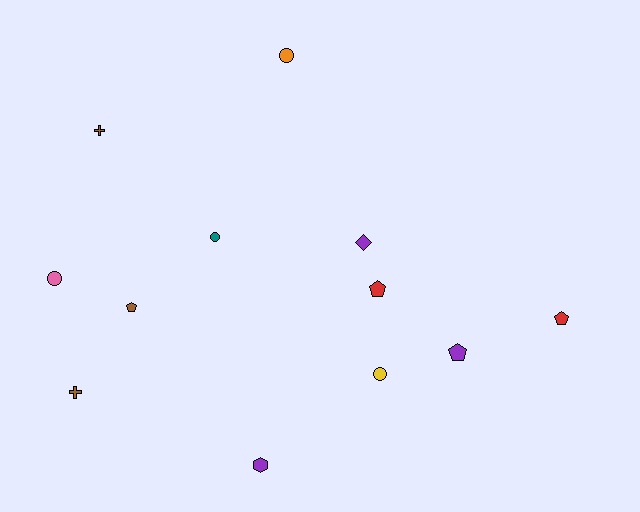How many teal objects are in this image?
There is 1 teal object.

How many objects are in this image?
There are 12 objects.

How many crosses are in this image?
There are 2 crosses.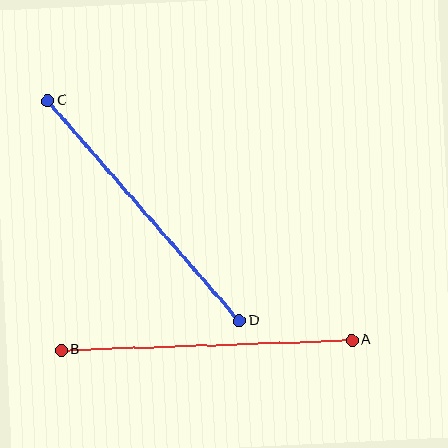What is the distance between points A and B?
The distance is approximately 291 pixels.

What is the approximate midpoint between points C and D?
The midpoint is at approximately (144, 211) pixels.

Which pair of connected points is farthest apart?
Points C and D are farthest apart.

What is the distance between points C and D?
The distance is approximately 292 pixels.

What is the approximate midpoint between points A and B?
The midpoint is at approximately (206, 345) pixels.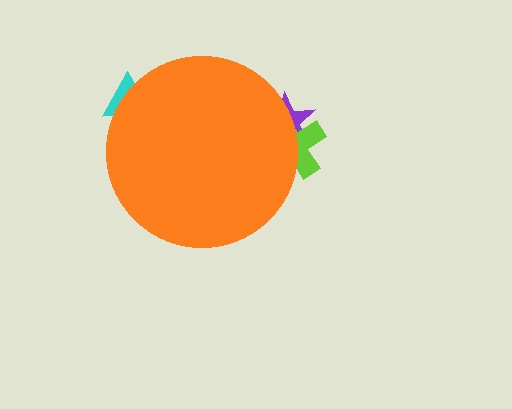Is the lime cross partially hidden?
Yes, the lime cross is partially hidden behind the orange circle.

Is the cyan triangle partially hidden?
Yes, the cyan triangle is partially hidden behind the orange circle.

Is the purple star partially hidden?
Yes, the purple star is partially hidden behind the orange circle.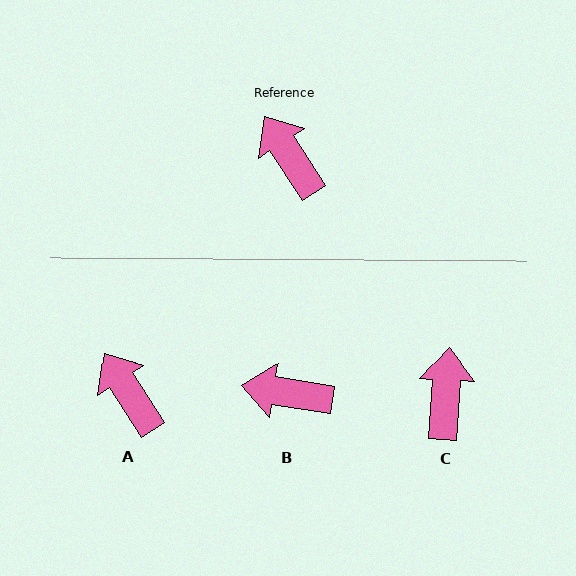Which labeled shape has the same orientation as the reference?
A.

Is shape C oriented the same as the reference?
No, it is off by about 37 degrees.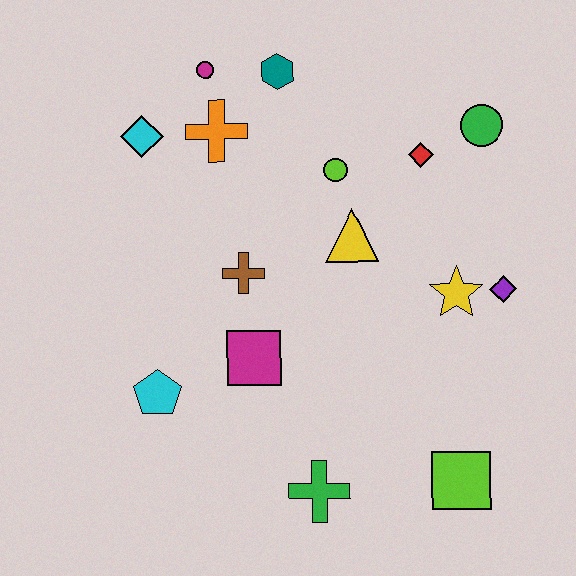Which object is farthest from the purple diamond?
The cyan diamond is farthest from the purple diamond.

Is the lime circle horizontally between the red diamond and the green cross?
Yes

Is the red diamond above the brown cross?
Yes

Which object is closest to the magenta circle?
The orange cross is closest to the magenta circle.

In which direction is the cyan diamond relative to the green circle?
The cyan diamond is to the left of the green circle.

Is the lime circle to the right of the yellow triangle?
No